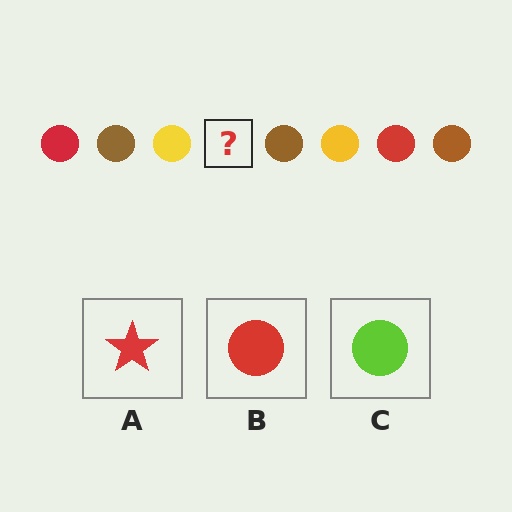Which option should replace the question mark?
Option B.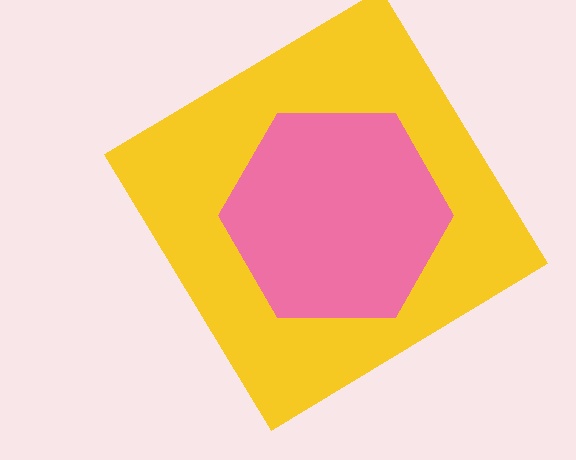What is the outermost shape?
The yellow diamond.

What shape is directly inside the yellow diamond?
The pink hexagon.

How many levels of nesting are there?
2.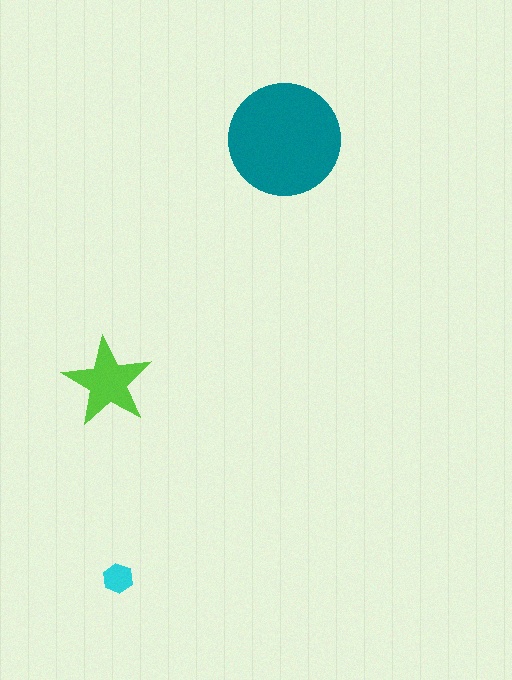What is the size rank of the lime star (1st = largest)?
2nd.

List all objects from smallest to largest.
The cyan hexagon, the lime star, the teal circle.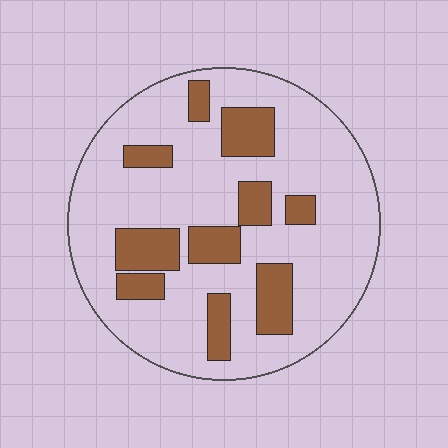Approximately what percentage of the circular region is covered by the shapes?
Approximately 25%.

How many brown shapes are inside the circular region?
10.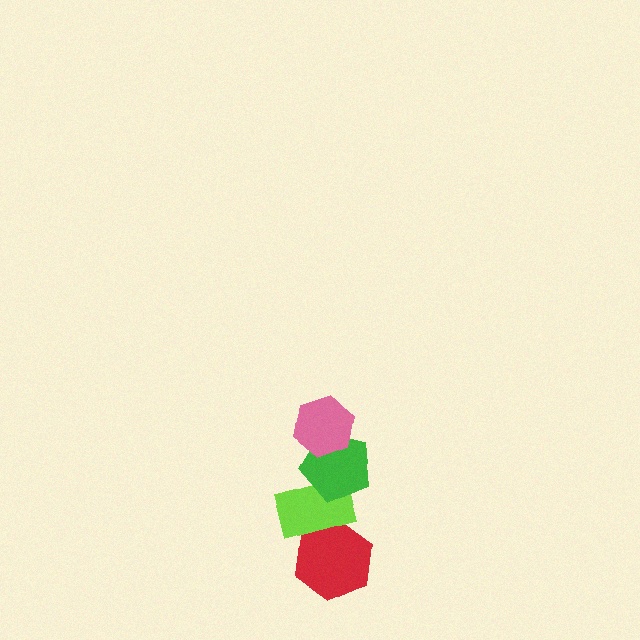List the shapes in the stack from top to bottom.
From top to bottom: the pink hexagon, the green pentagon, the lime rectangle, the red hexagon.